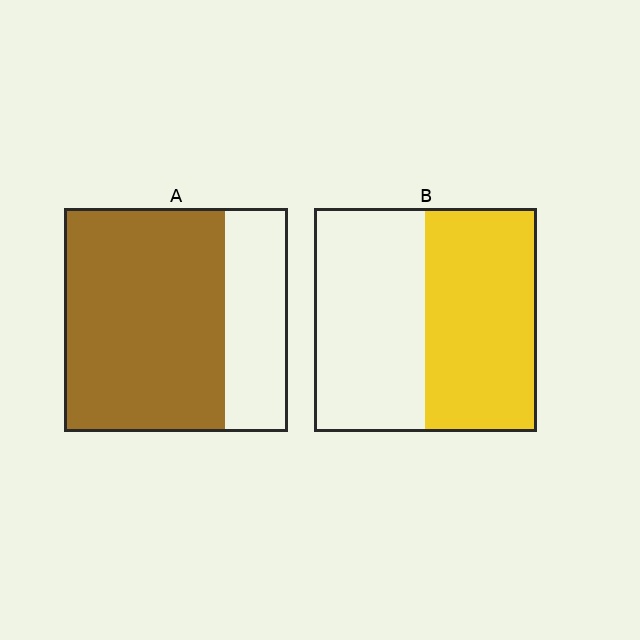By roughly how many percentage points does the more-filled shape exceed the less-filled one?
By roughly 20 percentage points (A over B).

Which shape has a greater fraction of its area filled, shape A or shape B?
Shape A.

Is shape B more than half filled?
Roughly half.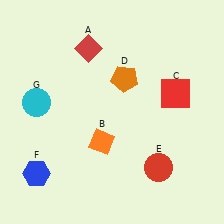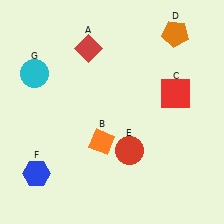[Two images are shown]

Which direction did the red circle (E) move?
The red circle (E) moved left.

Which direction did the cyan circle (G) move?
The cyan circle (G) moved up.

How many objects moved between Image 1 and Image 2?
3 objects moved between the two images.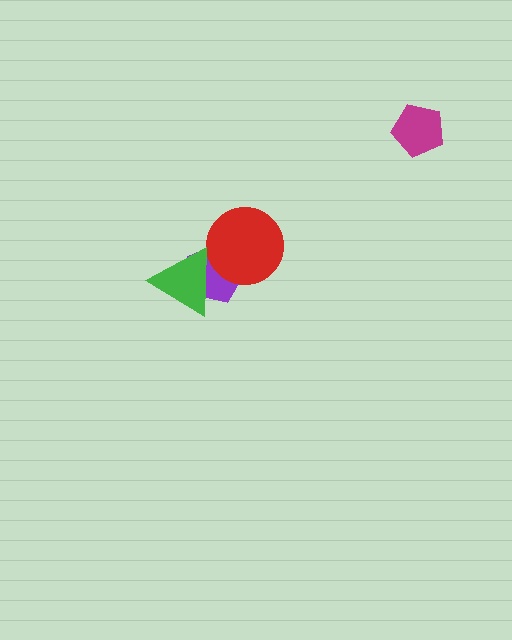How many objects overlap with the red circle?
2 objects overlap with the red circle.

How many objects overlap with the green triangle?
2 objects overlap with the green triangle.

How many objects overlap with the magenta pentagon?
0 objects overlap with the magenta pentagon.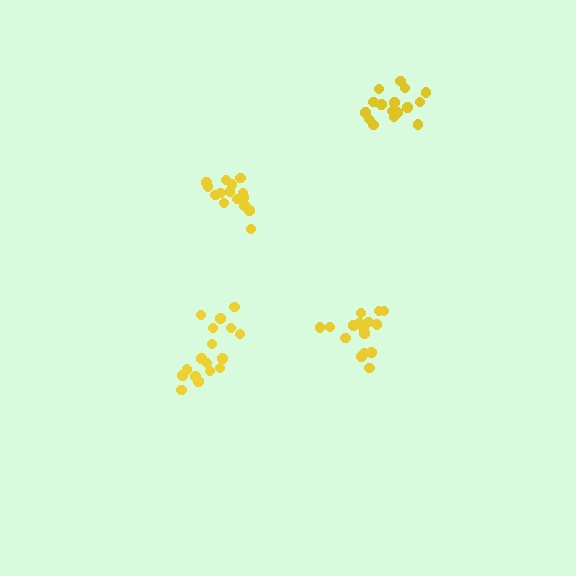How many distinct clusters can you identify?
There are 4 distinct clusters.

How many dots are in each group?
Group 1: 16 dots, Group 2: 17 dots, Group 3: 16 dots, Group 4: 17 dots (66 total).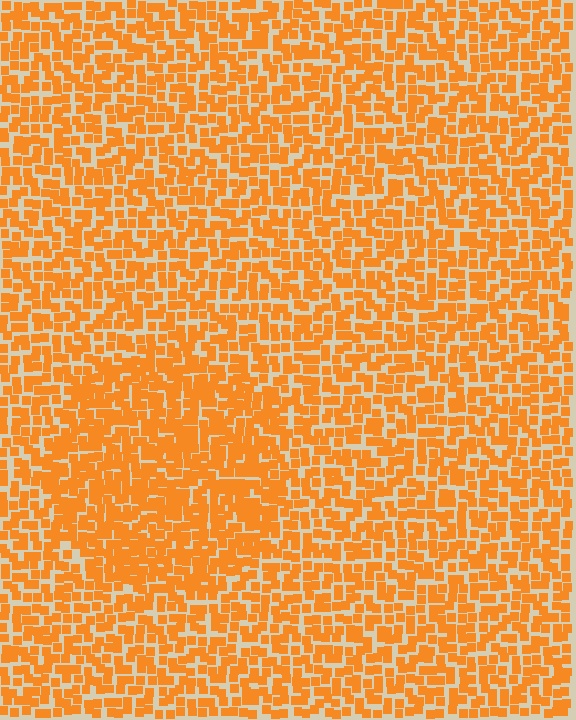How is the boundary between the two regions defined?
The boundary is defined by a change in element density (approximately 1.4x ratio). All elements are the same color, size, and shape.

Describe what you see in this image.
The image contains small orange elements arranged at two different densities. A circle-shaped region is visible where the elements are more densely packed than the surrounding area.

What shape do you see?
I see a circle.